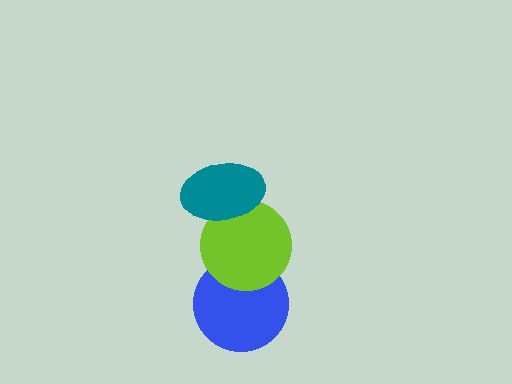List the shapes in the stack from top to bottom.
From top to bottom: the teal ellipse, the lime circle, the blue circle.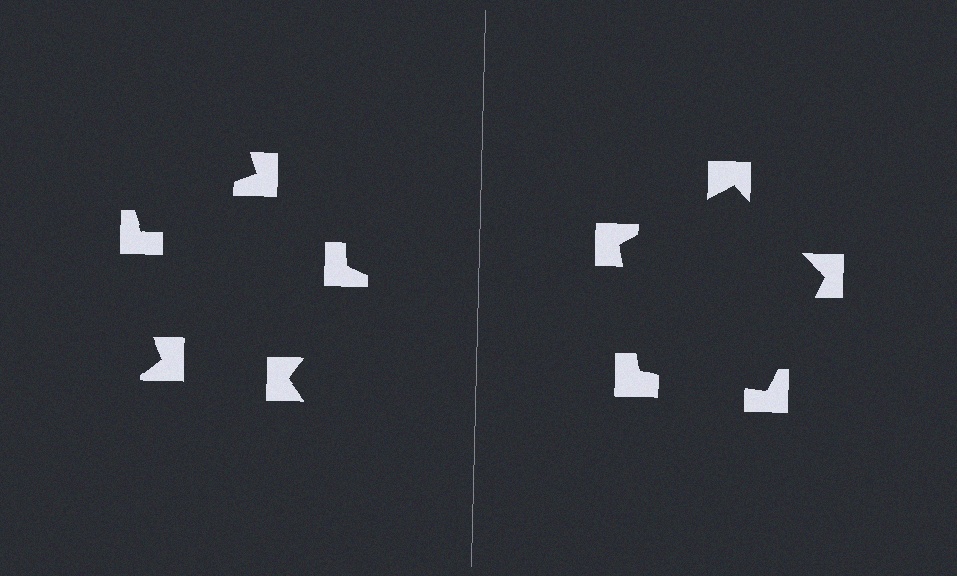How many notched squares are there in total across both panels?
10 — 5 on each side.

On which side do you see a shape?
An illusory pentagon appears on the right side. On the left side the wedge cuts are rotated, so no coherent shape forms.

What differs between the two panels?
The notched squares are positioned identically on both sides; only the wedge orientations differ. On the right they align to a pentagon; on the left they are misaligned.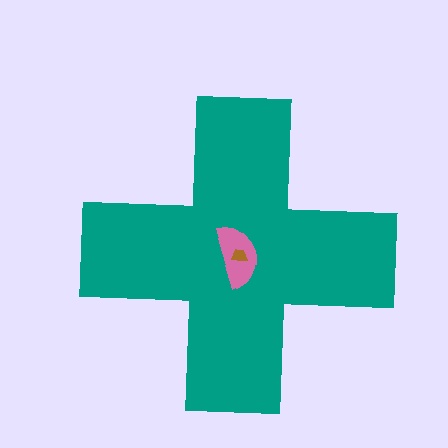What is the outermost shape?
The teal cross.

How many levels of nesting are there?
3.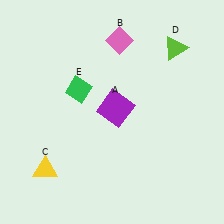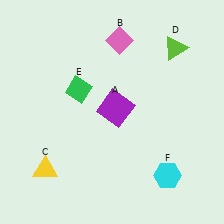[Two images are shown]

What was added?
A cyan hexagon (F) was added in Image 2.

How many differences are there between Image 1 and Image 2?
There is 1 difference between the two images.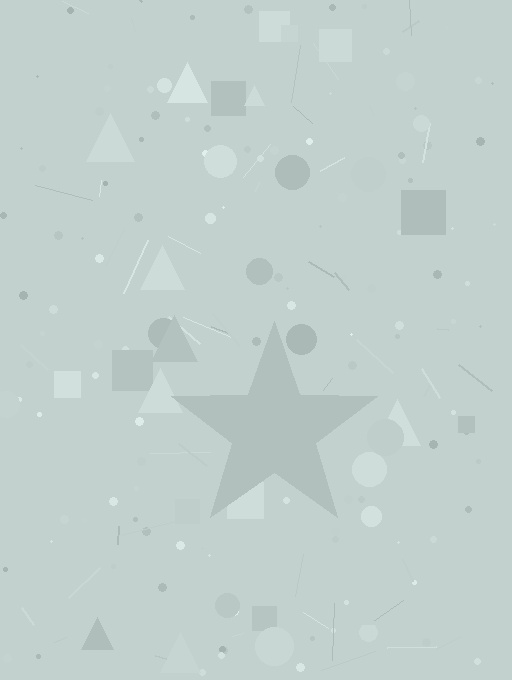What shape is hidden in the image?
A star is hidden in the image.